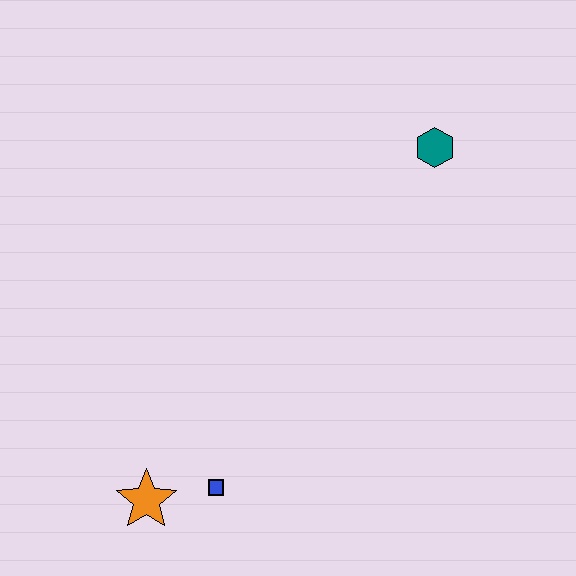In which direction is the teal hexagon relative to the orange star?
The teal hexagon is above the orange star.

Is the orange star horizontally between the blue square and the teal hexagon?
No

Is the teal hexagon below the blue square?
No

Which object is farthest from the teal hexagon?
The orange star is farthest from the teal hexagon.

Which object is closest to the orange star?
The blue square is closest to the orange star.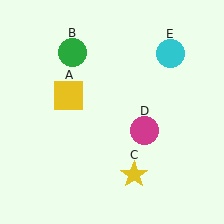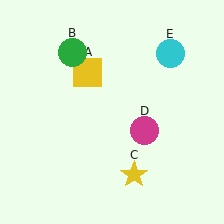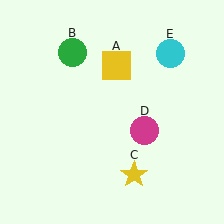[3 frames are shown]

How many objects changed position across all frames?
1 object changed position: yellow square (object A).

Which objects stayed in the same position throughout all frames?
Green circle (object B) and yellow star (object C) and magenta circle (object D) and cyan circle (object E) remained stationary.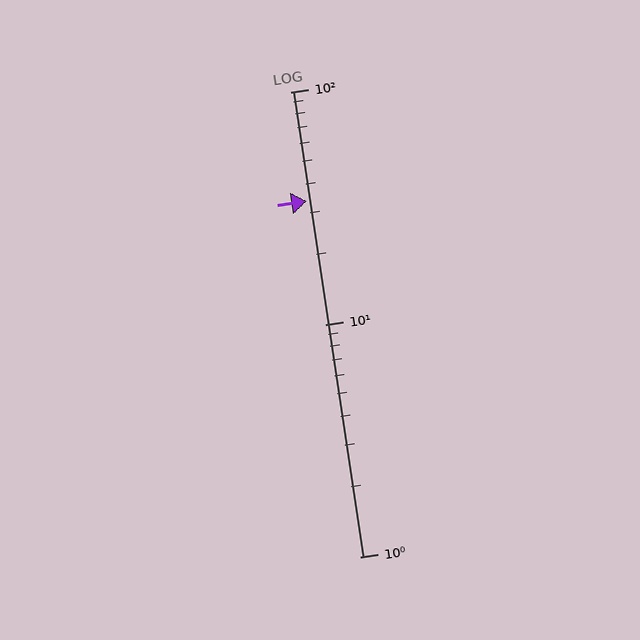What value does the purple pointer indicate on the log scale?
The pointer indicates approximately 34.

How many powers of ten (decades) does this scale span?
The scale spans 2 decades, from 1 to 100.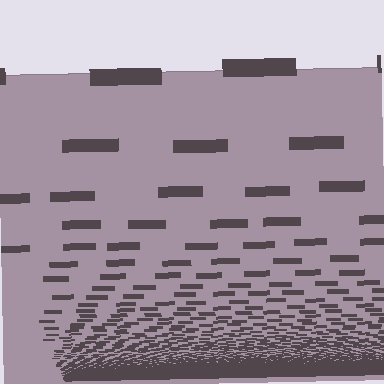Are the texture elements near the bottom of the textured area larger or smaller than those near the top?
Smaller. The gradient is inverted — elements near the bottom are smaller and denser.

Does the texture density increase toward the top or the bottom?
Density increases toward the bottom.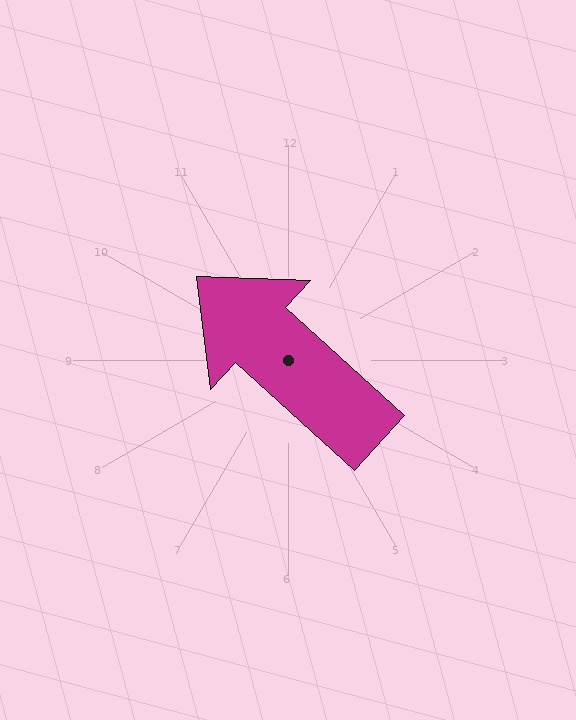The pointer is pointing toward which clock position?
Roughly 10 o'clock.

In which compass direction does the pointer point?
Northwest.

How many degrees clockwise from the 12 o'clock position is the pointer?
Approximately 312 degrees.